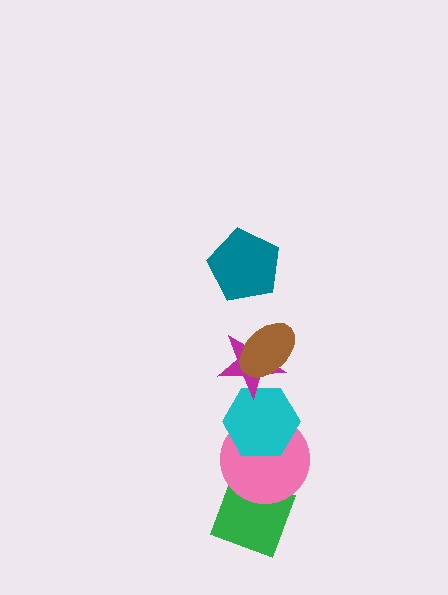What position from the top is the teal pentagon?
The teal pentagon is 1st from the top.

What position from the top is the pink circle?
The pink circle is 5th from the top.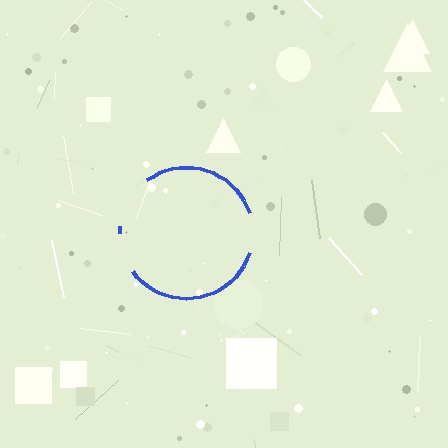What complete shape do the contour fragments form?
The contour fragments form a circle.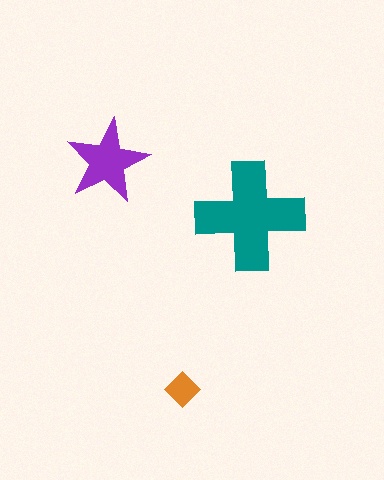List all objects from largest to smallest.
The teal cross, the purple star, the orange diamond.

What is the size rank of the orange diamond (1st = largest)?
3rd.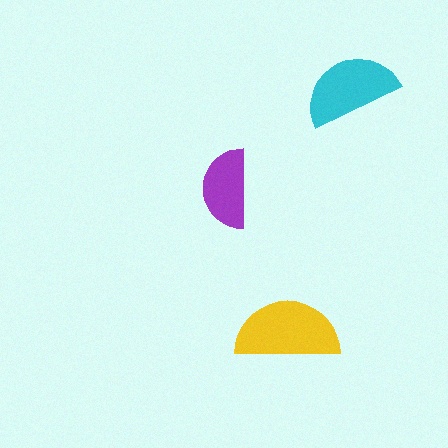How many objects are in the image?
There are 3 objects in the image.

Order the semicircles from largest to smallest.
the yellow one, the cyan one, the purple one.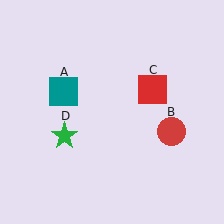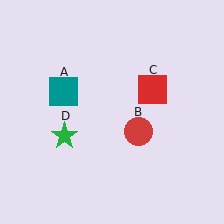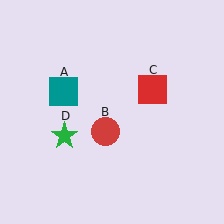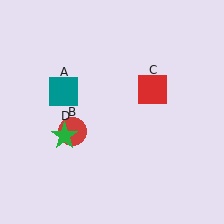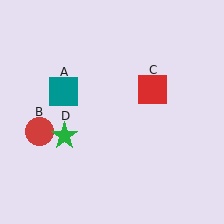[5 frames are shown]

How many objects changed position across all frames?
1 object changed position: red circle (object B).